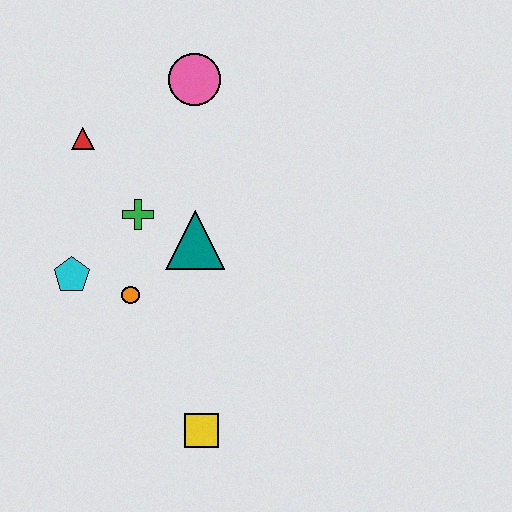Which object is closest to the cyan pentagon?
The orange circle is closest to the cyan pentagon.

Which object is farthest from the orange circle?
The pink circle is farthest from the orange circle.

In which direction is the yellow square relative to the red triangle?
The yellow square is below the red triangle.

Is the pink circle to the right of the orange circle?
Yes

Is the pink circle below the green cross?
No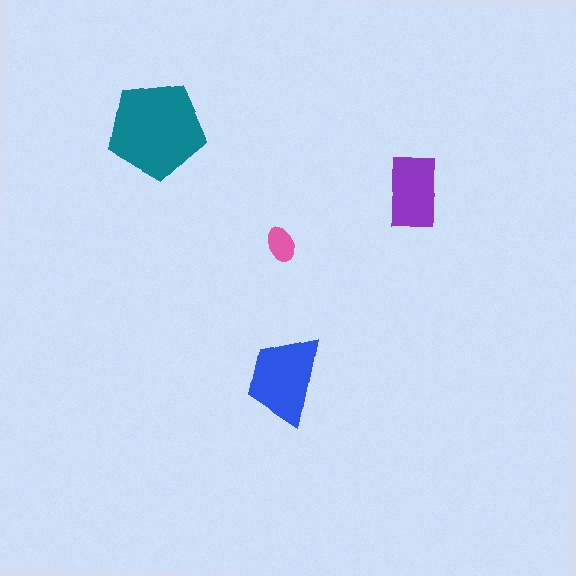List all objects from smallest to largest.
The pink ellipse, the purple rectangle, the blue trapezoid, the teal pentagon.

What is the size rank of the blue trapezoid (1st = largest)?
2nd.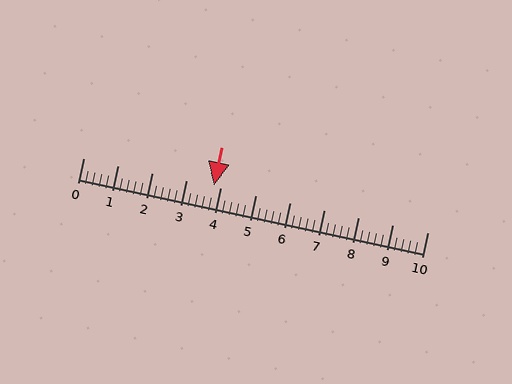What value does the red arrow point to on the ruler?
The red arrow points to approximately 3.8.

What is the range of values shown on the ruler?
The ruler shows values from 0 to 10.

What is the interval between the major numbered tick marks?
The major tick marks are spaced 1 units apart.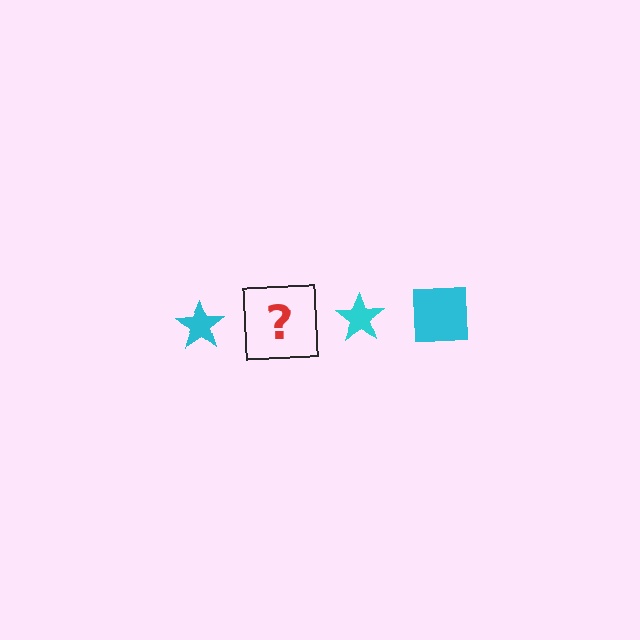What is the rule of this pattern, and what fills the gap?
The rule is that the pattern cycles through star, square shapes in cyan. The gap should be filled with a cyan square.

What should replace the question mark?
The question mark should be replaced with a cyan square.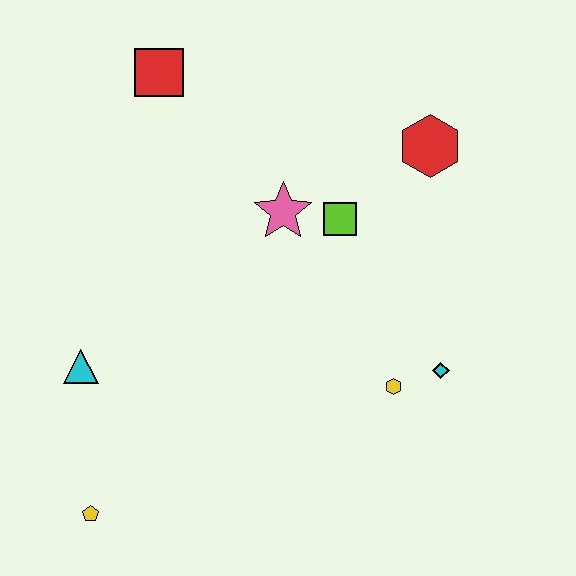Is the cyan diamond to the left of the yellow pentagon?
No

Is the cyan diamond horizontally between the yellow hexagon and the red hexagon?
No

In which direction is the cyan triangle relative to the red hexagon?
The cyan triangle is to the left of the red hexagon.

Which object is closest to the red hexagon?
The lime square is closest to the red hexagon.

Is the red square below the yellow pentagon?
No